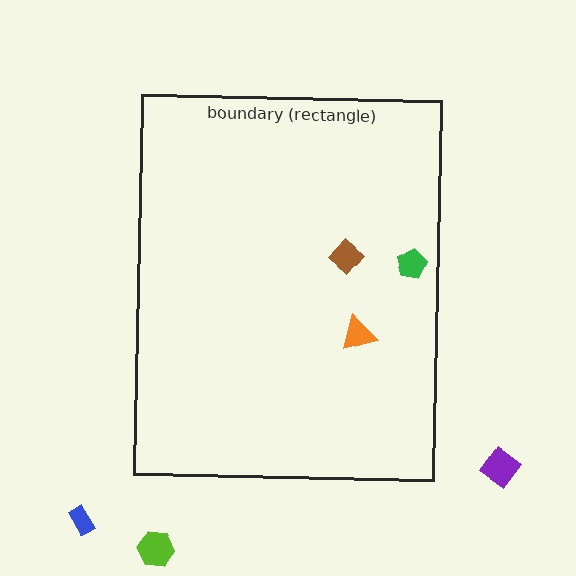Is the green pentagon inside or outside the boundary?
Inside.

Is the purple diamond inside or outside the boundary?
Outside.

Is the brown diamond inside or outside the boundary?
Inside.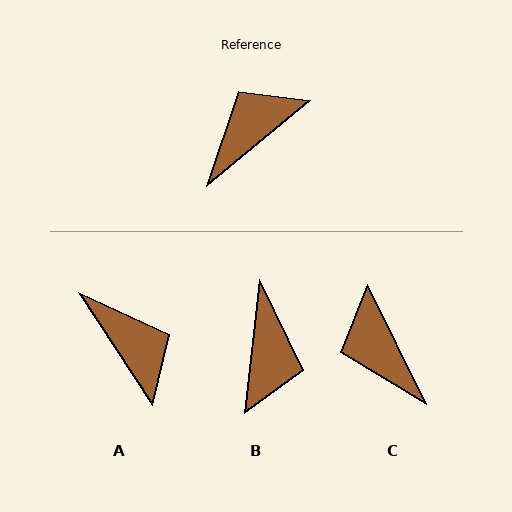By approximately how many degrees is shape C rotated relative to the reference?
Approximately 77 degrees counter-clockwise.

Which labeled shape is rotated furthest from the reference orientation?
B, about 136 degrees away.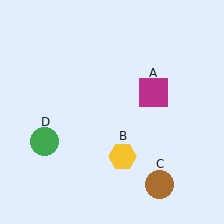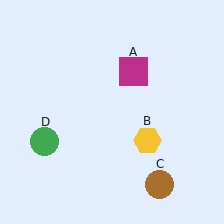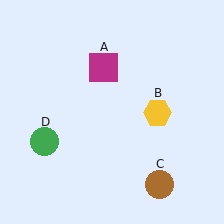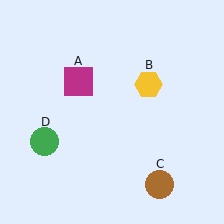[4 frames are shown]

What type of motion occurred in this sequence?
The magenta square (object A), yellow hexagon (object B) rotated counterclockwise around the center of the scene.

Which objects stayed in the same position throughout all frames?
Brown circle (object C) and green circle (object D) remained stationary.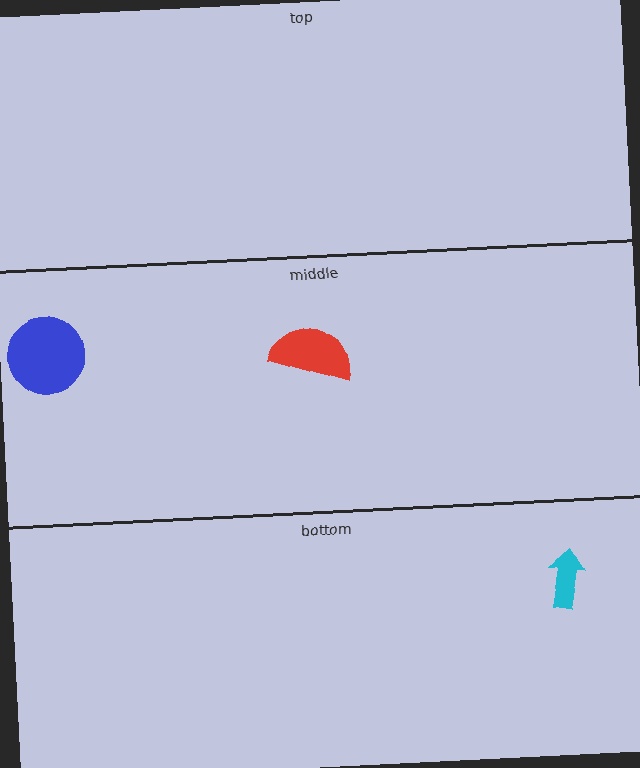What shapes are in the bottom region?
The cyan arrow.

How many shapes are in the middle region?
2.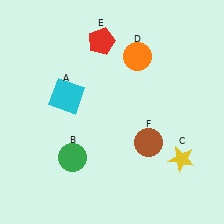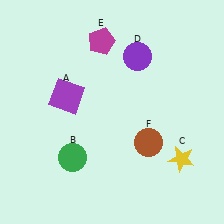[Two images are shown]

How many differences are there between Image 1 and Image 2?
There are 3 differences between the two images.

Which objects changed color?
A changed from cyan to purple. D changed from orange to purple. E changed from red to magenta.